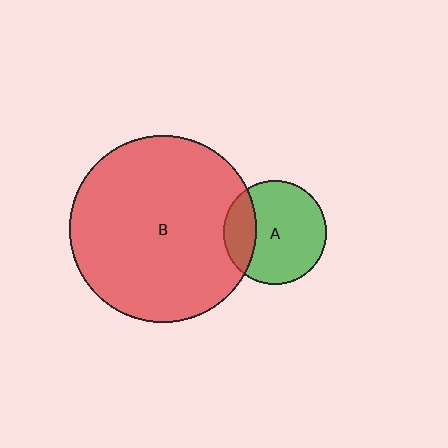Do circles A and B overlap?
Yes.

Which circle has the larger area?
Circle B (red).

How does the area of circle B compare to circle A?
Approximately 3.3 times.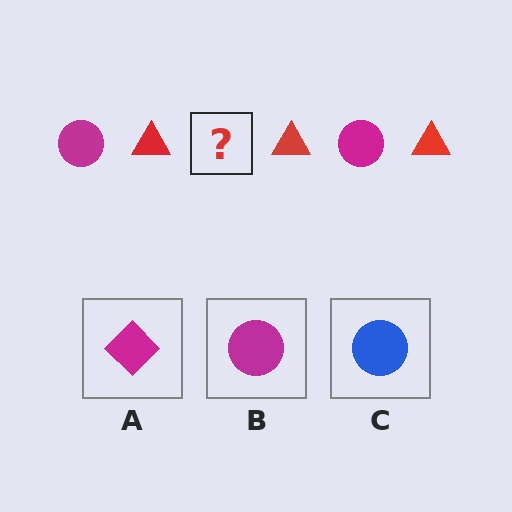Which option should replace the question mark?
Option B.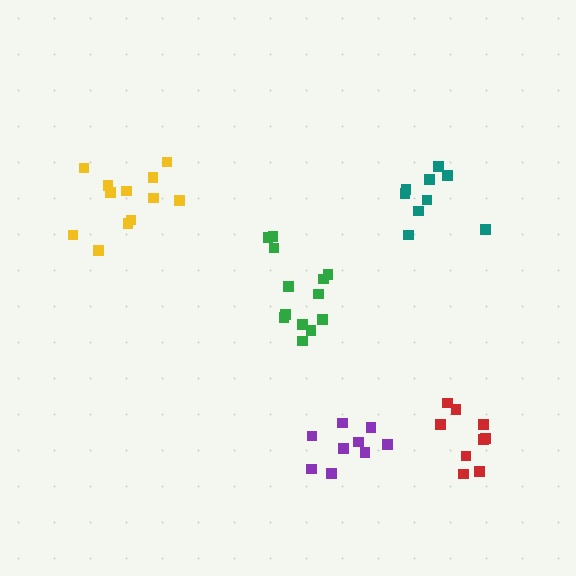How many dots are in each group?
Group 1: 9 dots, Group 2: 9 dots, Group 3: 9 dots, Group 4: 13 dots, Group 5: 12 dots (52 total).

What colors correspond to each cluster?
The clusters are colored: teal, red, purple, green, yellow.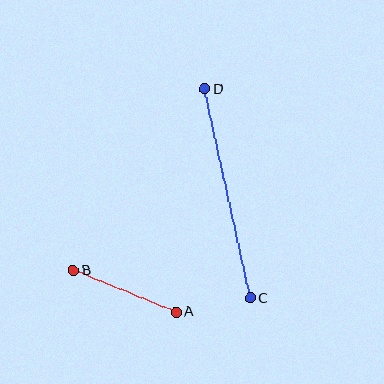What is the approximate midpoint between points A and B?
The midpoint is at approximately (125, 291) pixels.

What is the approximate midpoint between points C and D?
The midpoint is at approximately (227, 194) pixels.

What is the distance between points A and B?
The distance is approximately 111 pixels.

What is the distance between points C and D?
The distance is approximately 214 pixels.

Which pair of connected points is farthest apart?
Points C and D are farthest apart.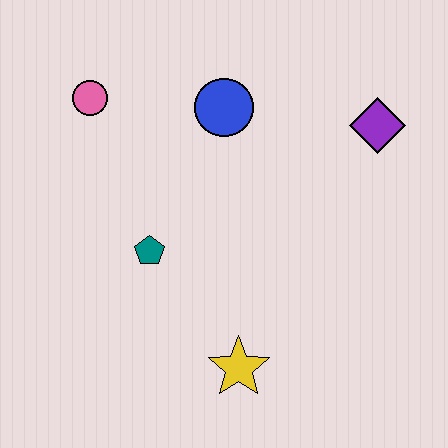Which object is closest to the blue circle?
The pink circle is closest to the blue circle.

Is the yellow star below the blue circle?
Yes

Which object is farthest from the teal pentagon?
The purple diamond is farthest from the teal pentagon.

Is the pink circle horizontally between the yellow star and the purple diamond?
No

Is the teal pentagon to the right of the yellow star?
No